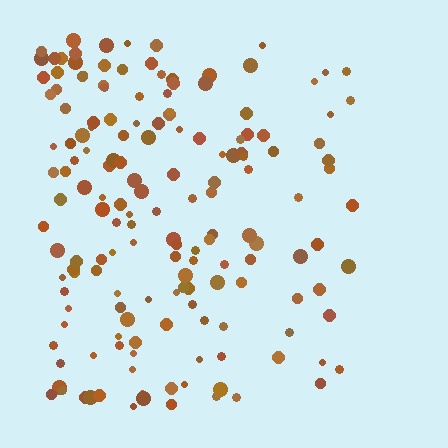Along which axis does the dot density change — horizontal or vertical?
Horizontal.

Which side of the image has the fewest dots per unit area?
The right.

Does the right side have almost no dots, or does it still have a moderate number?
Still a moderate number, just noticeably fewer than the left.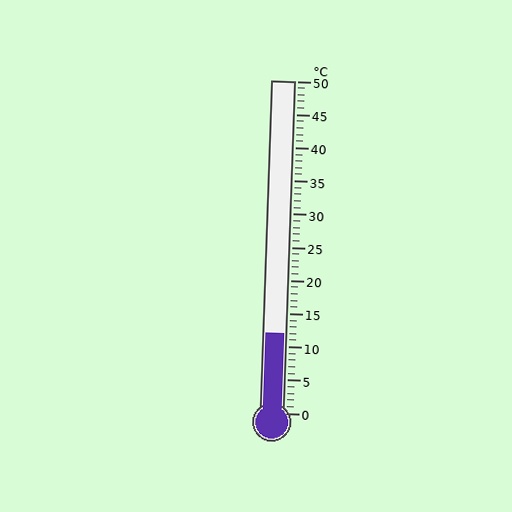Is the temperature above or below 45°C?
The temperature is below 45°C.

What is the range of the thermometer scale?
The thermometer scale ranges from 0°C to 50°C.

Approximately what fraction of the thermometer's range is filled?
The thermometer is filled to approximately 25% of its range.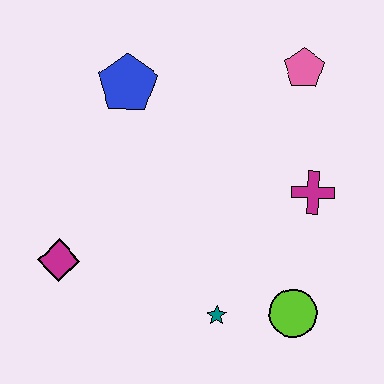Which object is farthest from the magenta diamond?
The pink pentagon is farthest from the magenta diamond.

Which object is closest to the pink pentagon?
The magenta cross is closest to the pink pentagon.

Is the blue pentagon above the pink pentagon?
No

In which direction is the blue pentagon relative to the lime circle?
The blue pentagon is above the lime circle.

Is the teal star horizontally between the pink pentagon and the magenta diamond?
Yes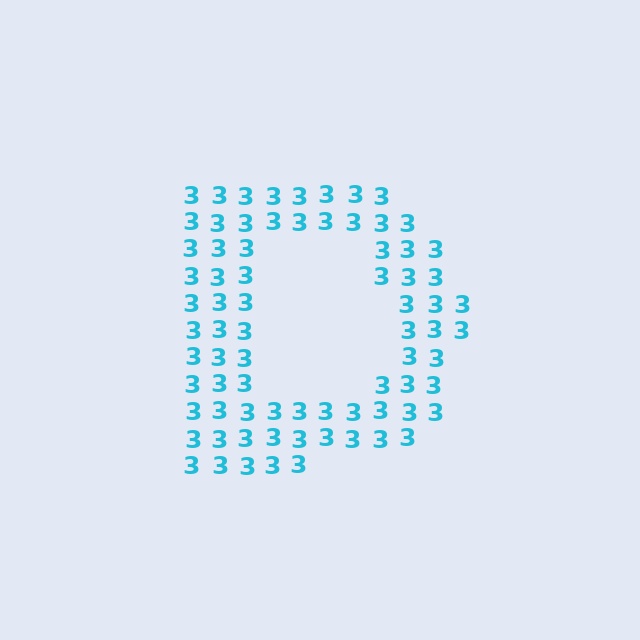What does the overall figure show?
The overall figure shows the letter D.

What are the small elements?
The small elements are digit 3's.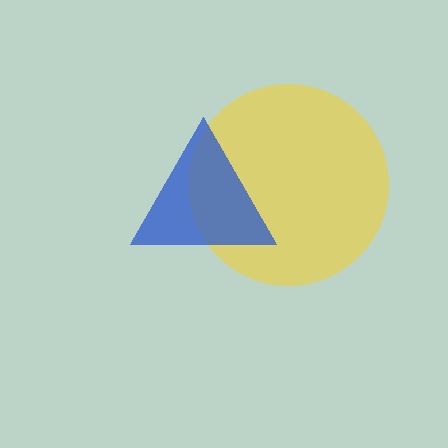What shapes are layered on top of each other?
The layered shapes are: a yellow circle, a blue triangle.